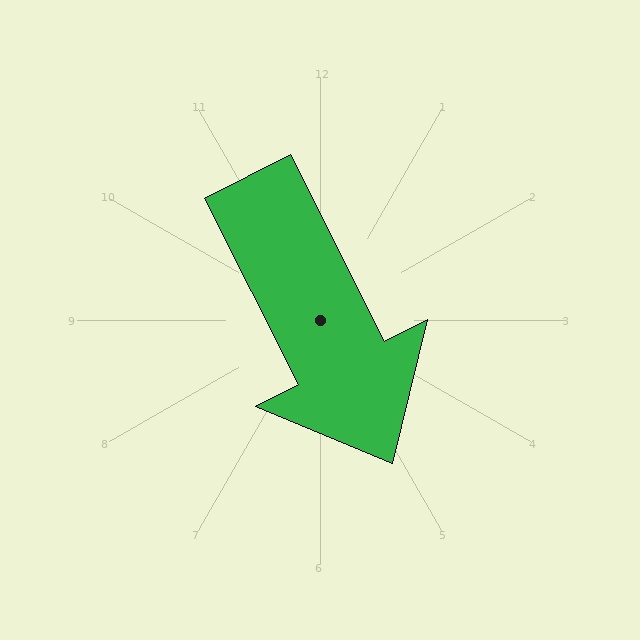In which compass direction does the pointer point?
Southeast.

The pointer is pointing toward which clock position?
Roughly 5 o'clock.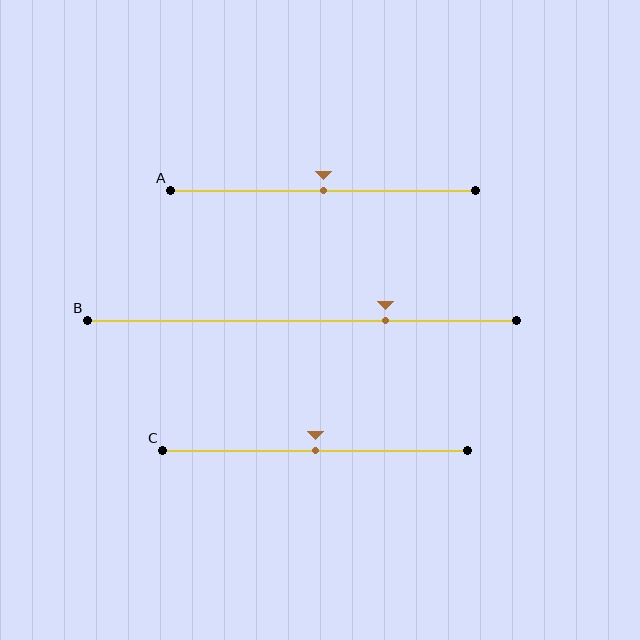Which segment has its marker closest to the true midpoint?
Segment A has its marker closest to the true midpoint.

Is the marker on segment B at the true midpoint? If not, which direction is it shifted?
No, the marker on segment B is shifted to the right by about 20% of the segment length.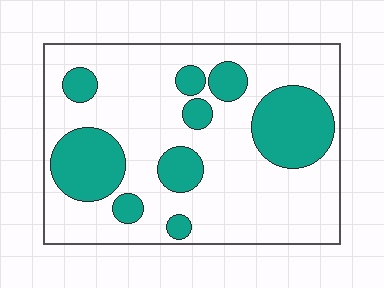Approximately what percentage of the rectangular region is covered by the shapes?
Approximately 30%.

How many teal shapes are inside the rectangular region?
9.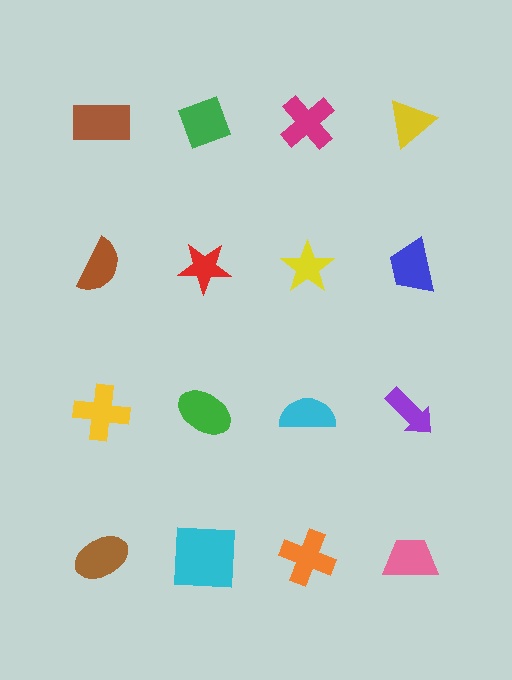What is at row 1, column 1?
A brown rectangle.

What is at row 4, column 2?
A cyan square.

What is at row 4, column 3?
An orange cross.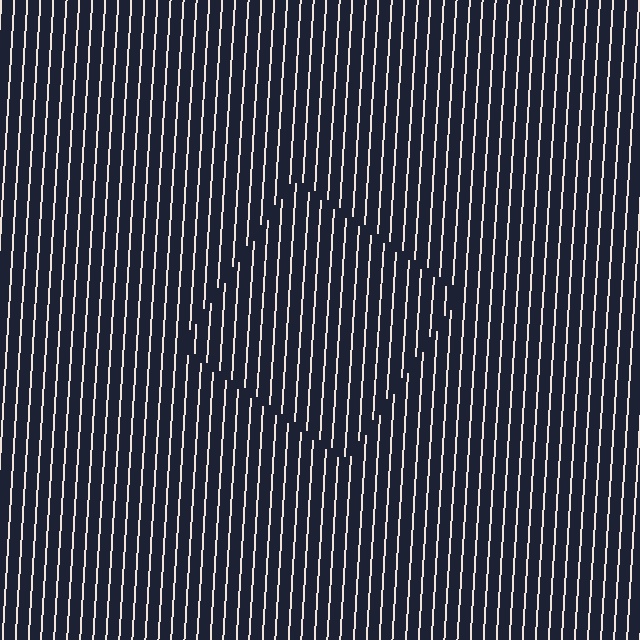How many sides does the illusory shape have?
4 sides — the line-ends trace a square.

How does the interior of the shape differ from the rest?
The interior of the shape contains the same grating, shifted by half a period — the contour is defined by the phase discontinuity where line-ends from the inner and outer gratings abut.